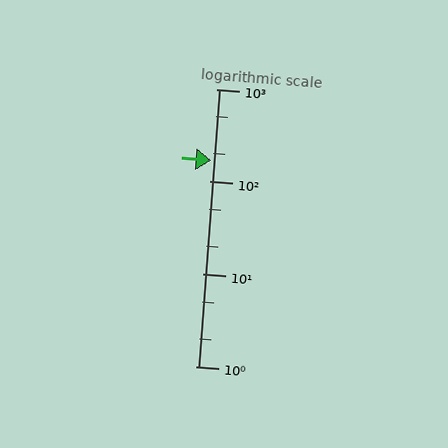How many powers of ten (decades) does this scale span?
The scale spans 3 decades, from 1 to 1000.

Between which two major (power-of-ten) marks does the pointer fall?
The pointer is between 100 and 1000.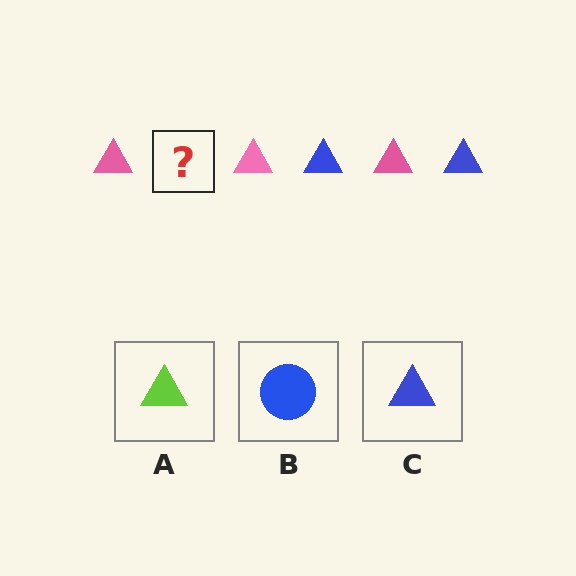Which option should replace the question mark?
Option C.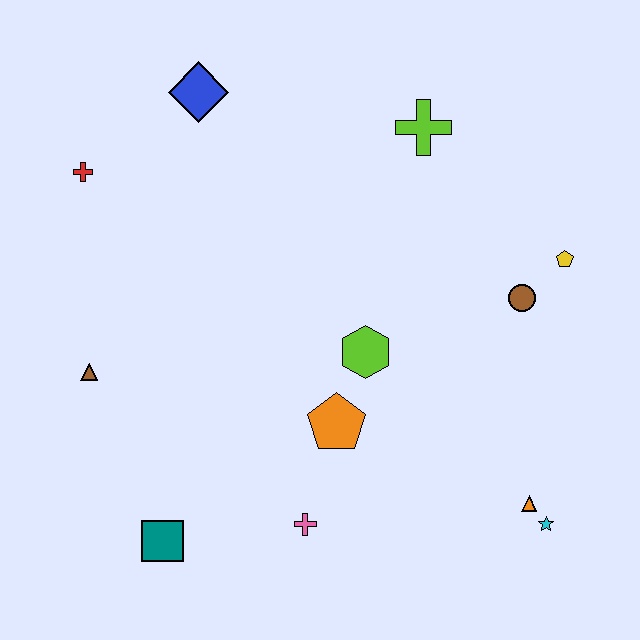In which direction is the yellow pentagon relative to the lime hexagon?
The yellow pentagon is to the right of the lime hexagon.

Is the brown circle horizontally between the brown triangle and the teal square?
No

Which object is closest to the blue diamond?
The red cross is closest to the blue diamond.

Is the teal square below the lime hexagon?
Yes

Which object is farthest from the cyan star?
The red cross is farthest from the cyan star.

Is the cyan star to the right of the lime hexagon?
Yes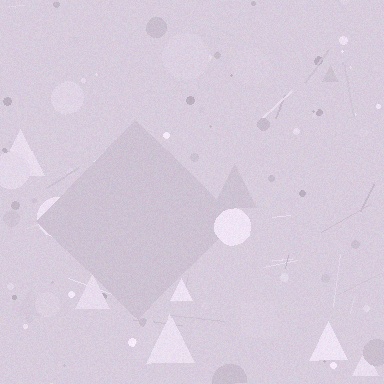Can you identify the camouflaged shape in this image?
The camouflaged shape is a diamond.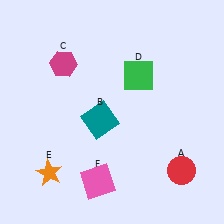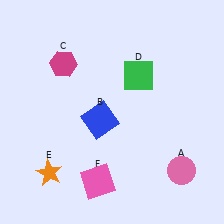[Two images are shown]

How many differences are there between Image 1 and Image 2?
There are 2 differences between the two images.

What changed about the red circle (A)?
In Image 1, A is red. In Image 2, it changed to pink.